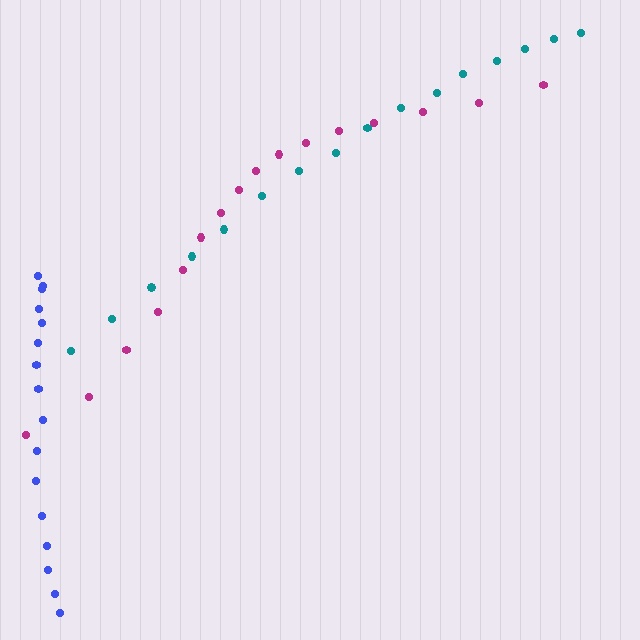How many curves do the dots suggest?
There are 3 distinct paths.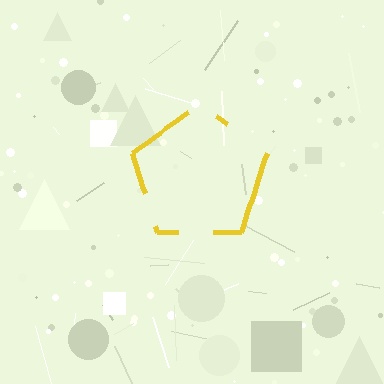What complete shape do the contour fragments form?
The contour fragments form a pentagon.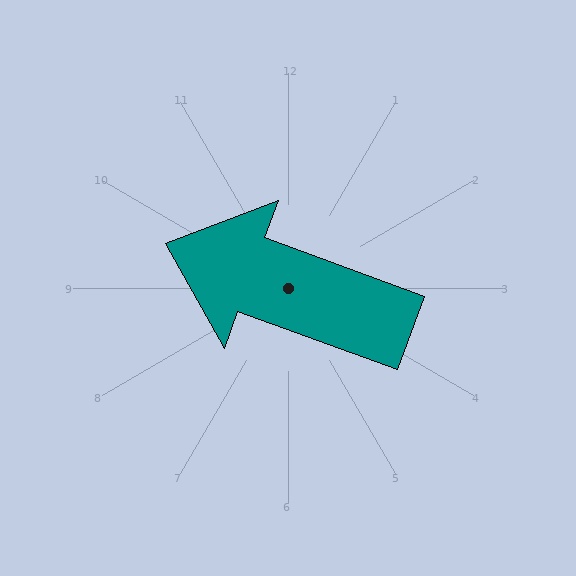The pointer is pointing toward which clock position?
Roughly 10 o'clock.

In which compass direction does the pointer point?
West.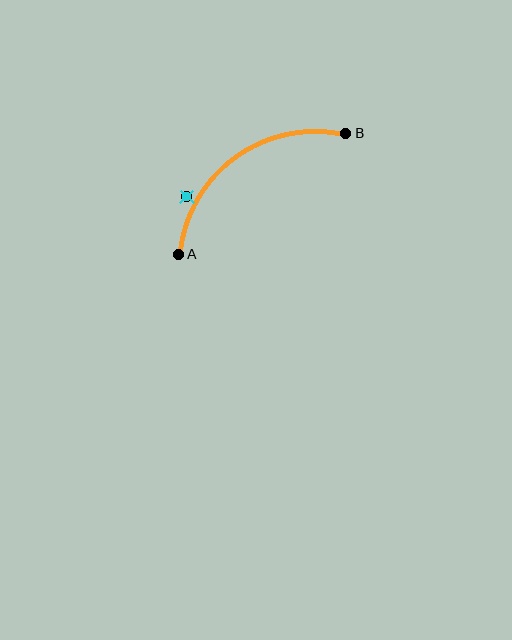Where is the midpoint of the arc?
The arc midpoint is the point on the curve farthest from the straight line joining A and B. It sits above and to the left of that line.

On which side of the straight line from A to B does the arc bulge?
The arc bulges above and to the left of the straight line connecting A and B.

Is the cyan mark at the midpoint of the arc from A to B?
No — the cyan mark does not lie on the arc at all. It sits slightly outside the curve.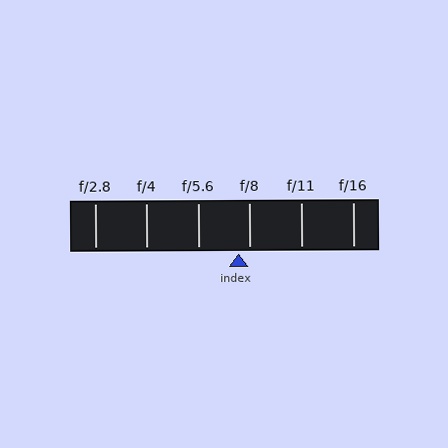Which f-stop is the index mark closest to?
The index mark is closest to f/8.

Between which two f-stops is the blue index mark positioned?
The index mark is between f/5.6 and f/8.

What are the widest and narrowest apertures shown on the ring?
The widest aperture shown is f/2.8 and the narrowest is f/16.